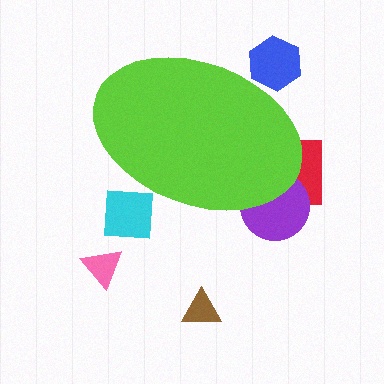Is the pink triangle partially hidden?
No, the pink triangle is fully visible.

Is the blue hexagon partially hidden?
Yes, the blue hexagon is partially hidden behind the lime ellipse.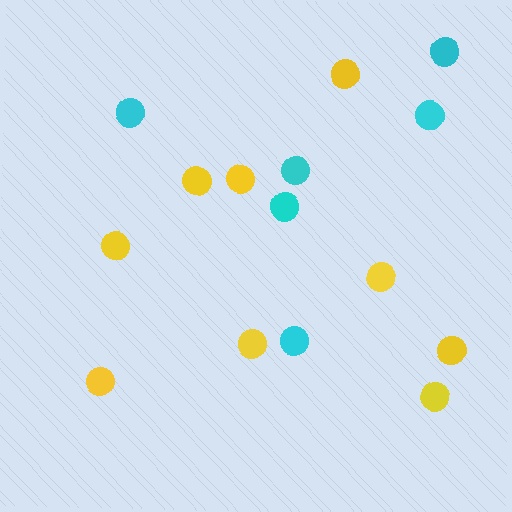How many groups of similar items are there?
There are 2 groups: one group of cyan circles (6) and one group of yellow circles (9).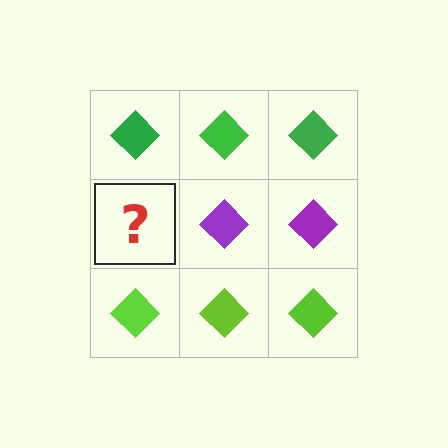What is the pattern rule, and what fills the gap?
The rule is that each row has a consistent color. The gap should be filled with a purple diamond.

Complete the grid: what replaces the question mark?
The question mark should be replaced with a purple diamond.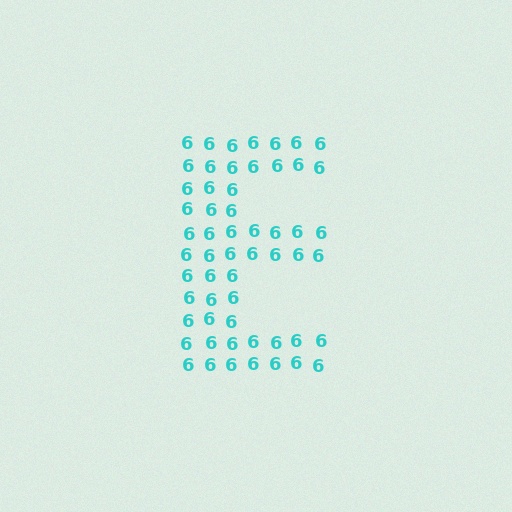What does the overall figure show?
The overall figure shows the letter E.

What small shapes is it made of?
It is made of small digit 6's.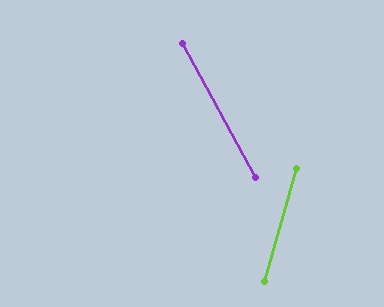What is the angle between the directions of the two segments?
Approximately 44 degrees.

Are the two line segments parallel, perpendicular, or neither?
Neither parallel nor perpendicular — they differ by about 44°.